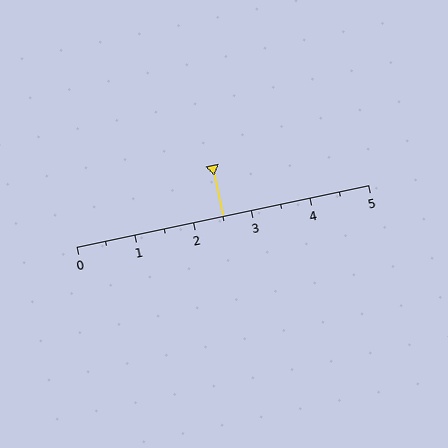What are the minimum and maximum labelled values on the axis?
The axis runs from 0 to 5.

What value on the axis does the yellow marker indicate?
The marker indicates approximately 2.5.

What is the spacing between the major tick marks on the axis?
The major ticks are spaced 1 apart.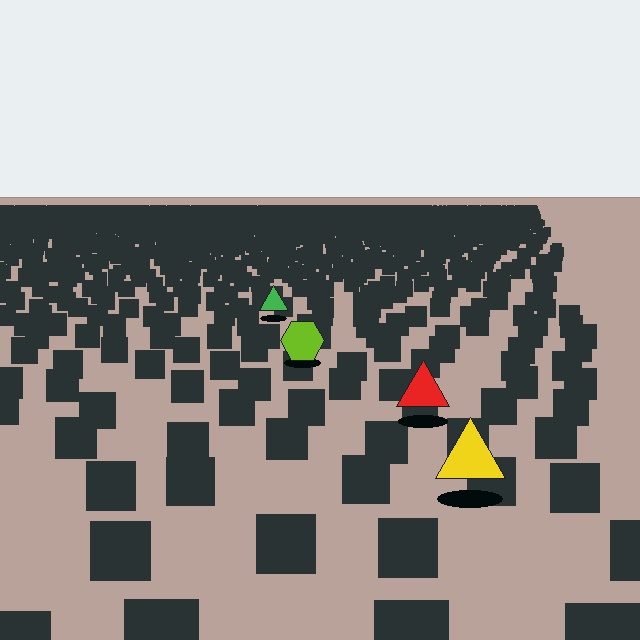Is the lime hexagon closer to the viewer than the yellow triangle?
No. The yellow triangle is closer — you can tell from the texture gradient: the ground texture is coarser near it.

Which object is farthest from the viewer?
The green triangle is farthest from the viewer. It appears smaller and the ground texture around it is denser.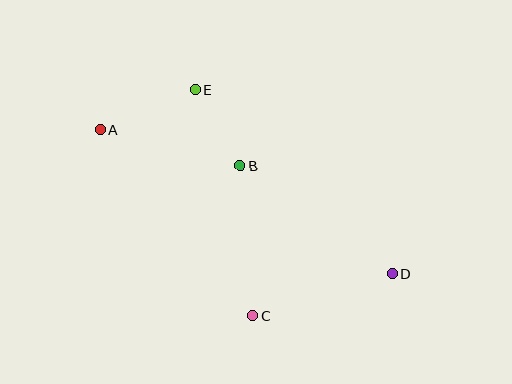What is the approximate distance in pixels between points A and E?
The distance between A and E is approximately 103 pixels.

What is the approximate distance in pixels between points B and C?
The distance between B and C is approximately 151 pixels.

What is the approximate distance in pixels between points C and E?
The distance between C and E is approximately 233 pixels.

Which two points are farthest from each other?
Points A and D are farthest from each other.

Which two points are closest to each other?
Points B and E are closest to each other.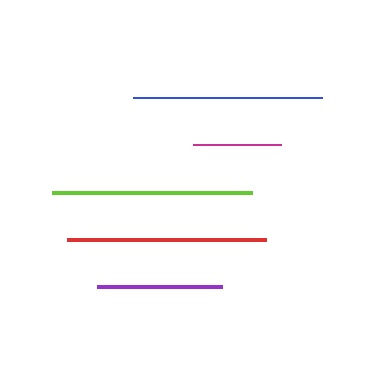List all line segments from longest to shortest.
From longest to shortest: lime, red, blue, purple, magenta.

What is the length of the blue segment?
The blue segment is approximately 189 pixels long.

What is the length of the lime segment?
The lime segment is approximately 200 pixels long.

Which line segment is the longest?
The lime line is the longest at approximately 200 pixels.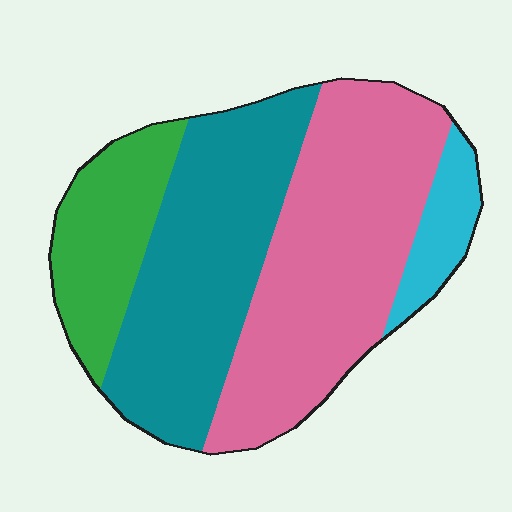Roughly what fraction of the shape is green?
Green covers 17% of the shape.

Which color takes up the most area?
Pink, at roughly 40%.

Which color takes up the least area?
Cyan, at roughly 10%.